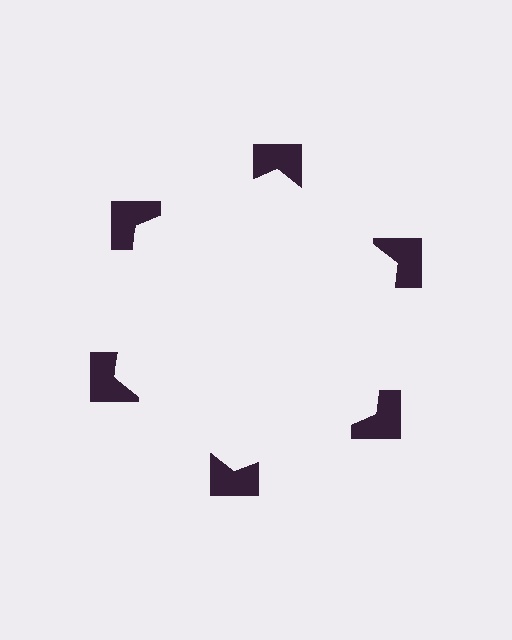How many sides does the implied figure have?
6 sides.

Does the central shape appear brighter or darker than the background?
It typically appears slightly brighter than the background, even though no actual brightness change is drawn.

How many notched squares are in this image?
There are 6 — one at each vertex of the illusory hexagon.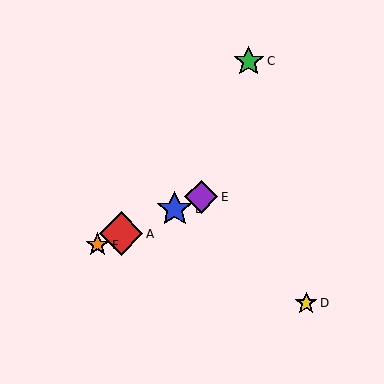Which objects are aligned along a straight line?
Objects A, B, E, F are aligned along a straight line.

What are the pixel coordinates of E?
Object E is at (201, 197).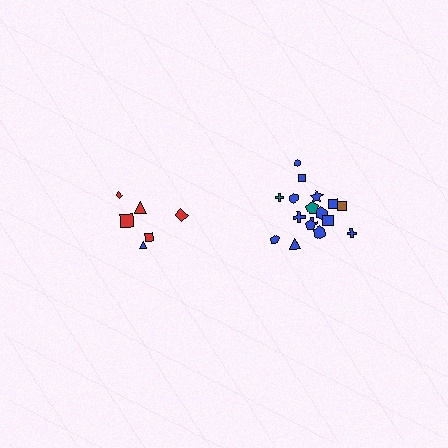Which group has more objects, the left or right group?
The right group.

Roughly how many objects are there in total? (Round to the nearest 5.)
Roughly 25 objects in total.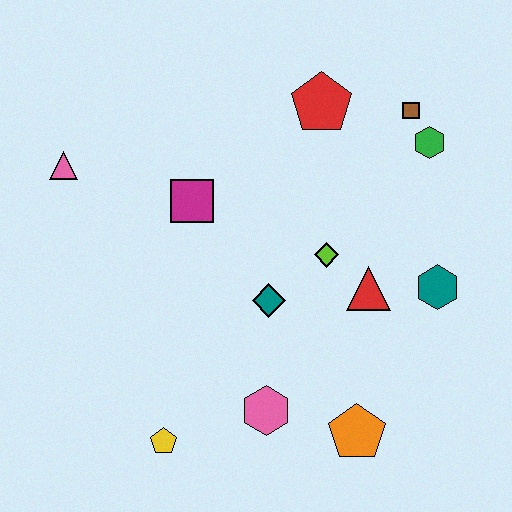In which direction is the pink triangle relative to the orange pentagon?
The pink triangle is to the left of the orange pentagon.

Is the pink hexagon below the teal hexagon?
Yes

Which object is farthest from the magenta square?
The orange pentagon is farthest from the magenta square.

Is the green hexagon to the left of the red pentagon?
No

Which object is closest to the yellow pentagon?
The pink hexagon is closest to the yellow pentagon.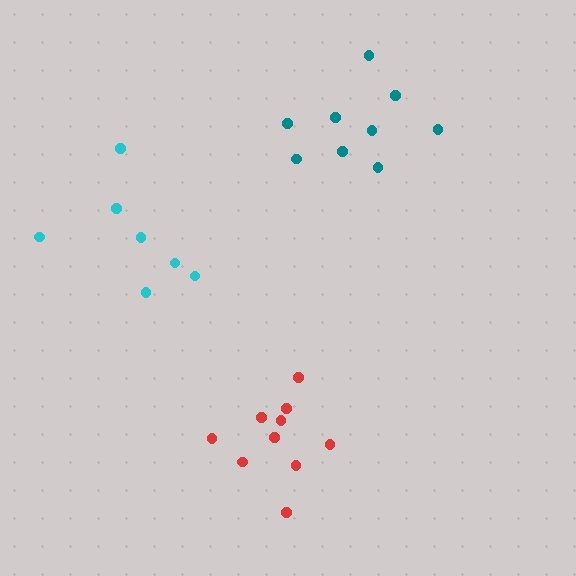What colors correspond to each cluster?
The clusters are colored: cyan, red, teal.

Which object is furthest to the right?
The teal cluster is rightmost.